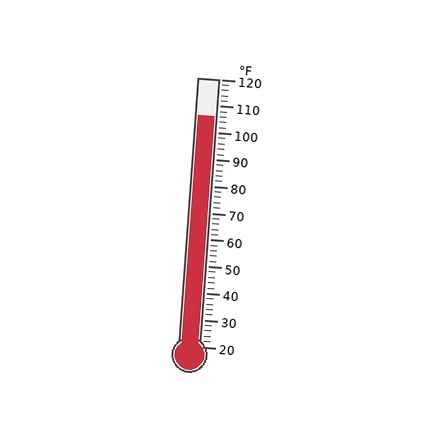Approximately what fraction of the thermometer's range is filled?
The thermometer is filled to approximately 85% of its range.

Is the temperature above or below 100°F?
The temperature is above 100°F.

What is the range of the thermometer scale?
The thermometer scale ranges from 20°F to 120°F.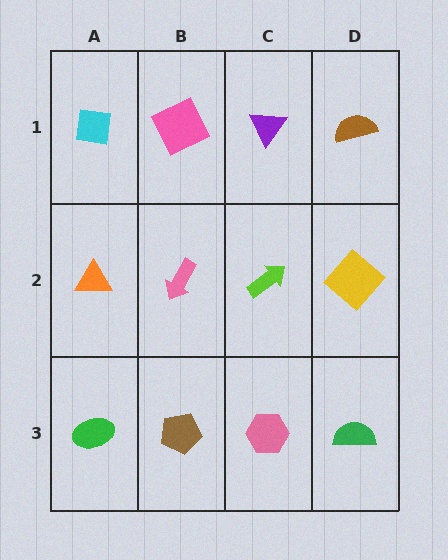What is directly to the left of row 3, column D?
A pink hexagon.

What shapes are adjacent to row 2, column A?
A cyan square (row 1, column A), a green ellipse (row 3, column A), a pink arrow (row 2, column B).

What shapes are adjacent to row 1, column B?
A pink arrow (row 2, column B), a cyan square (row 1, column A), a purple triangle (row 1, column C).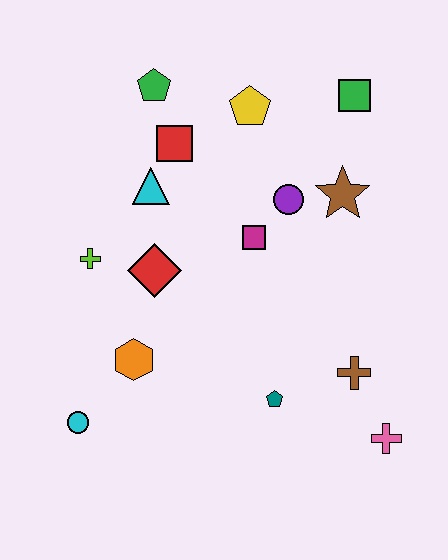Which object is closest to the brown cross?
The pink cross is closest to the brown cross.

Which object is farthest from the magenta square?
The cyan circle is farthest from the magenta square.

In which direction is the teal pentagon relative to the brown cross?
The teal pentagon is to the left of the brown cross.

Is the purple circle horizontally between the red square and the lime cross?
No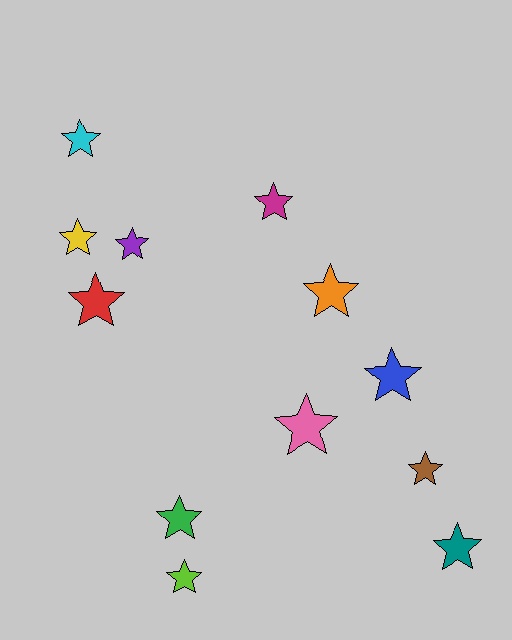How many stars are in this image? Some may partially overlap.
There are 12 stars.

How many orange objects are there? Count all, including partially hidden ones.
There is 1 orange object.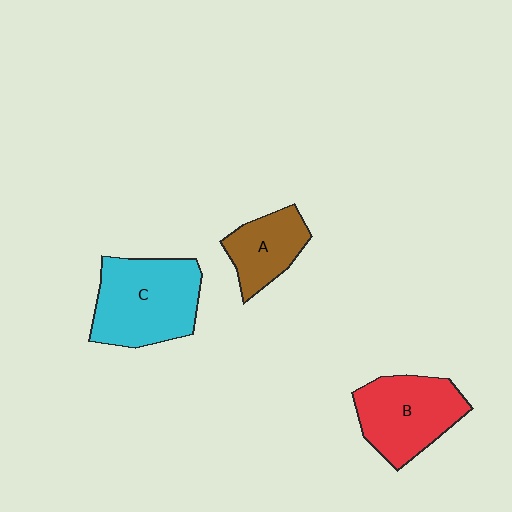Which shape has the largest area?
Shape C (cyan).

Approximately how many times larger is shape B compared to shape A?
Approximately 1.5 times.